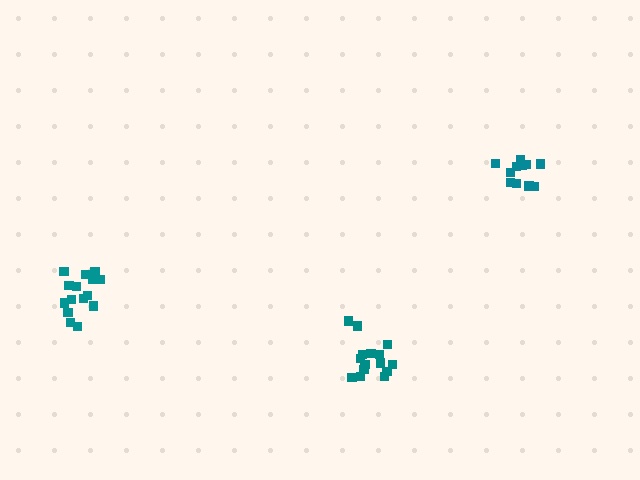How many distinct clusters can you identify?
There are 3 distinct clusters.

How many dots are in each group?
Group 1: 15 dots, Group 2: 15 dots, Group 3: 11 dots (41 total).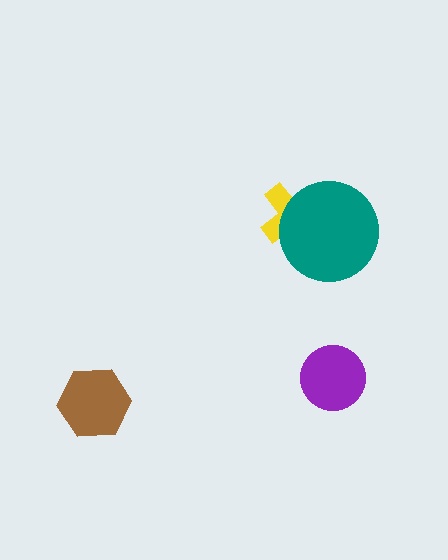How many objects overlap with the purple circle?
0 objects overlap with the purple circle.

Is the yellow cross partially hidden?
Yes, it is partially covered by another shape.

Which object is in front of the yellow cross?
The teal circle is in front of the yellow cross.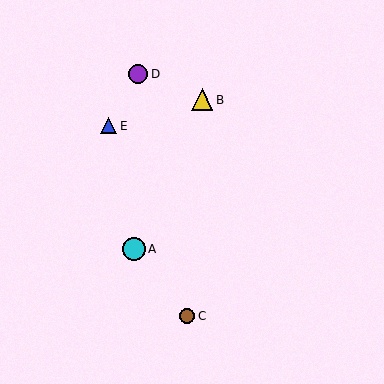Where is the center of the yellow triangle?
The center of the yellow triangle is at (202, 100).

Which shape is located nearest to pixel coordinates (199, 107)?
The yellow triangle (labeled B) at (202, 100) is nearest to that location.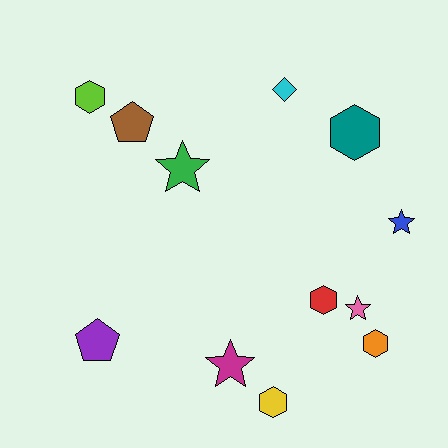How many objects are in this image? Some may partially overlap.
There are 12 objects.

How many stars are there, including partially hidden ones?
There are 4 stars.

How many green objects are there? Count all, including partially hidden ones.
There is 1 green object.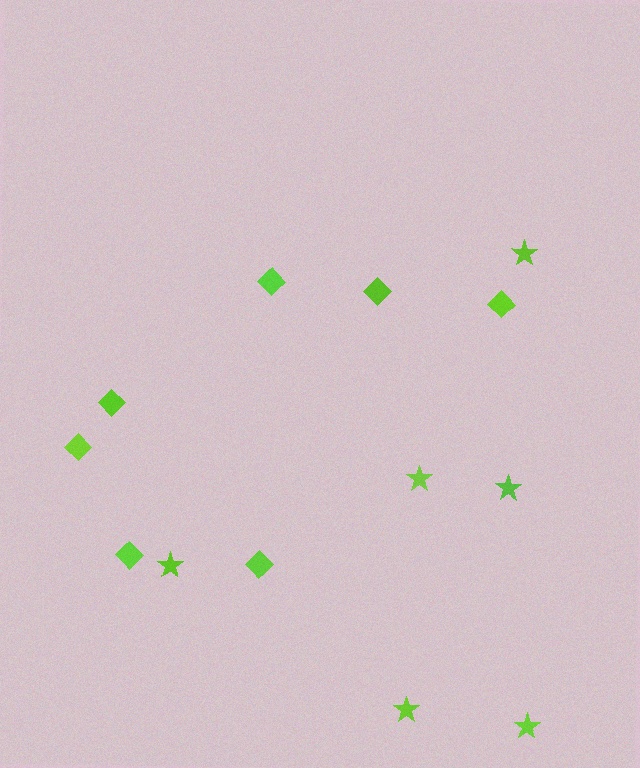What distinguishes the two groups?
There are 2 groups: one group of stars (6) and one group of diamonds (7).